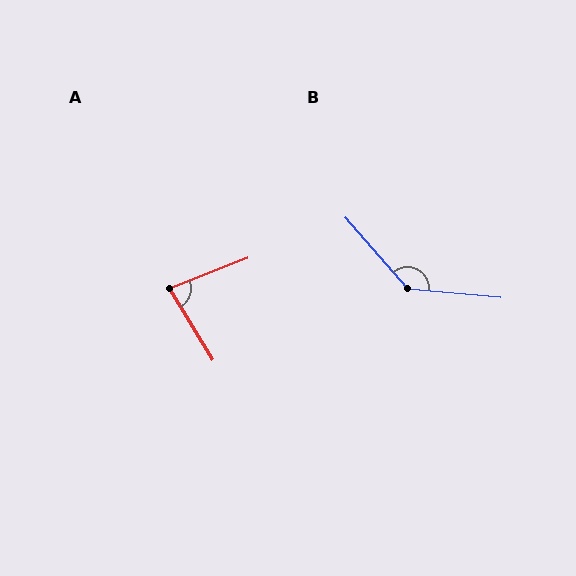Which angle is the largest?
B, at approximately 136 degrees.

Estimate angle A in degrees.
Approximately 79 degrees.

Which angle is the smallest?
A, at approximately 79 degrees.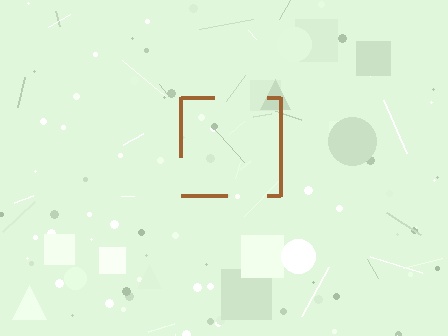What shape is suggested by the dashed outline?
The dashed outline suggests a square.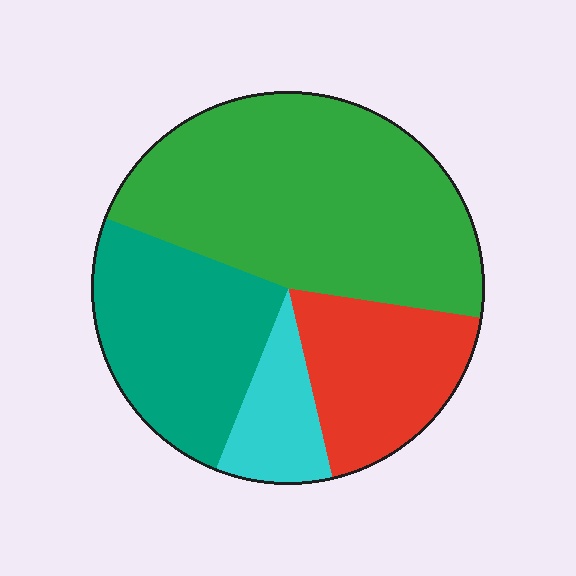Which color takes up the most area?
Green, at roughly 45%.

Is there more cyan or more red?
Red.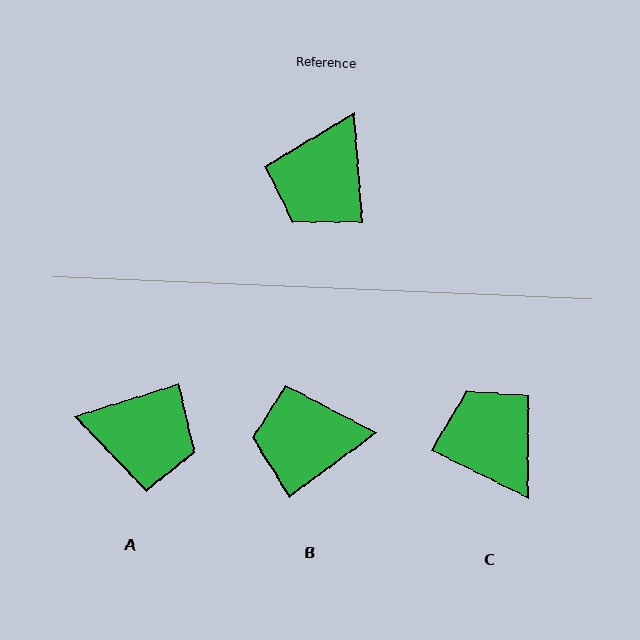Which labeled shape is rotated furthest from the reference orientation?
C, about 121 degrees away.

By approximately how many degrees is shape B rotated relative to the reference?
Approximately 59 degrees clockwise.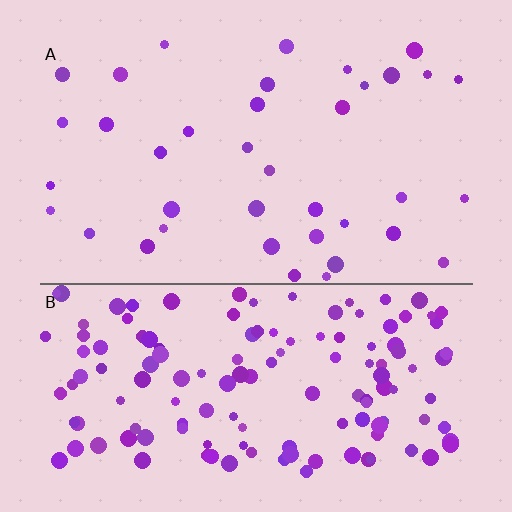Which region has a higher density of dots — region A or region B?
B (the bottom).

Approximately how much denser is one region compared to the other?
Approximately 3.8× — region B over region A.